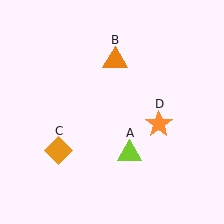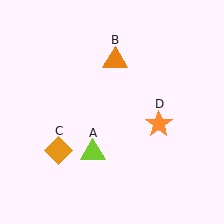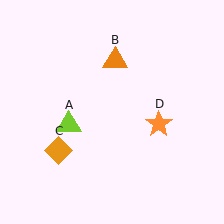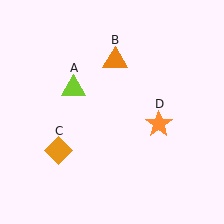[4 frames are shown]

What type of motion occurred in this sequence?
The lime triangle (object A) rotated clockwise around the center of the scene.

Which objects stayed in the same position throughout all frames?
Orange triangle (object B) and orange diamond (object C) and orange star (object D) remained stationary.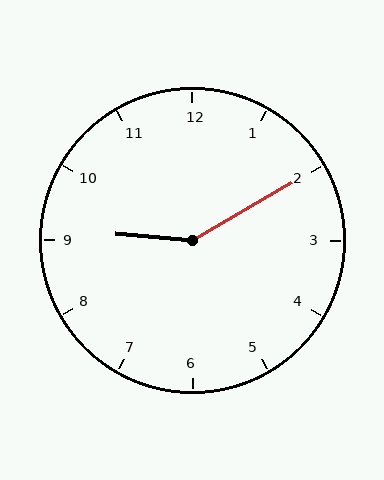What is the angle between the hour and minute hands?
Approximately 145 degrees.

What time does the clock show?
9:10.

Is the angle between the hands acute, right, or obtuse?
It is obtuse.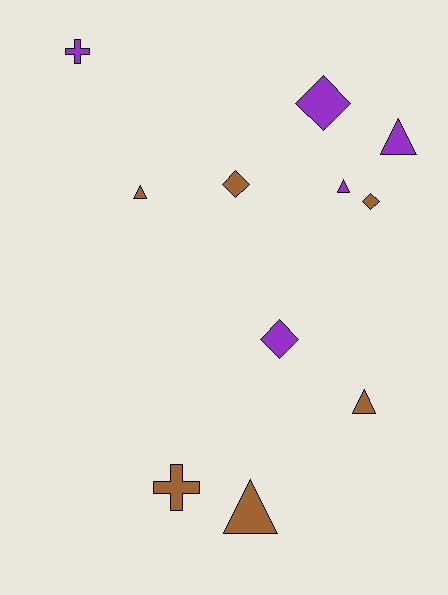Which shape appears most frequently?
Triangle, with 5 objects.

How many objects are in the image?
There are 11 objects.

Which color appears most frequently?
Brown, with 6 objects.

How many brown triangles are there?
There are 3 brown triangles.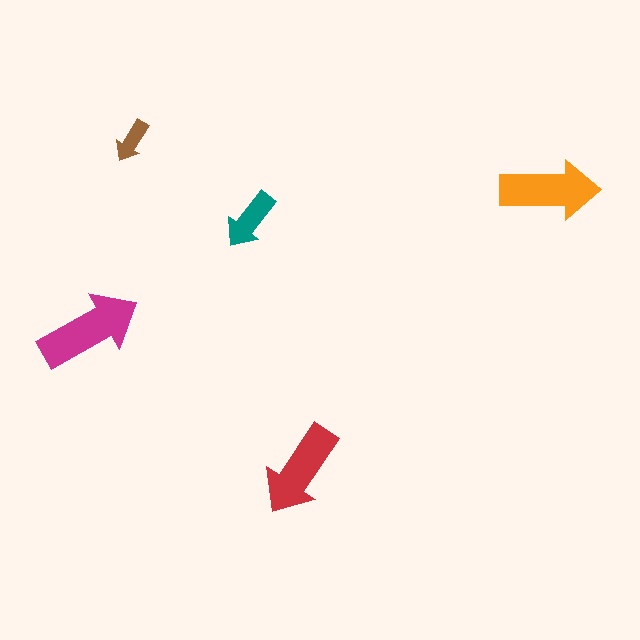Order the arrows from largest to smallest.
the magenta one, the orange one, the red one, the teal one, the brown one.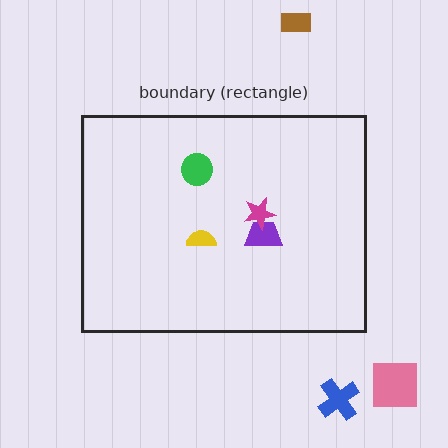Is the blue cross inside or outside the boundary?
Outside.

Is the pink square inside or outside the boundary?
Outside.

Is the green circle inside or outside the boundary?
Inside.